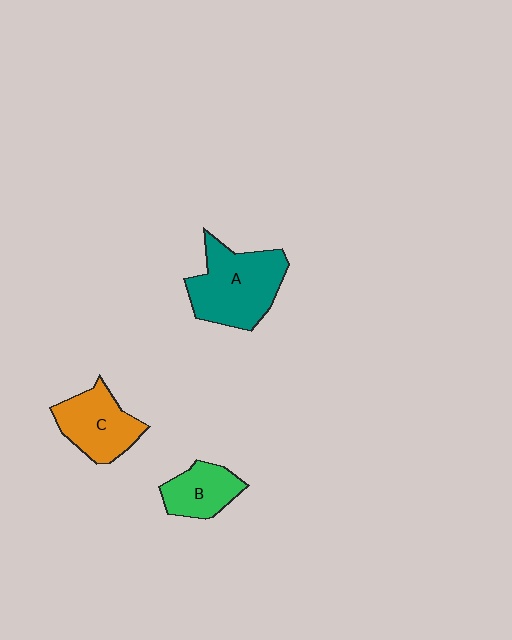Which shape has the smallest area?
Shape B (green).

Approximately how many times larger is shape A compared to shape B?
Approximately 1.9 times.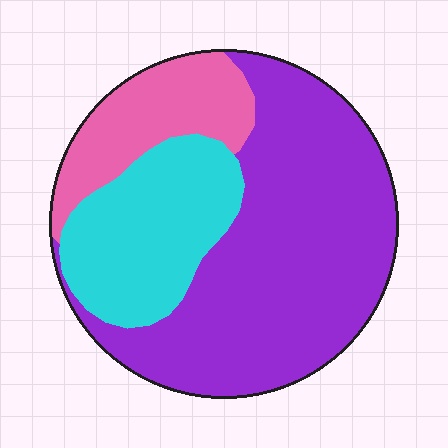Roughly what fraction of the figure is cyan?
Cyan covers roughly 25% of the figure.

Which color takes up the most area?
Purple, at roughly 60%.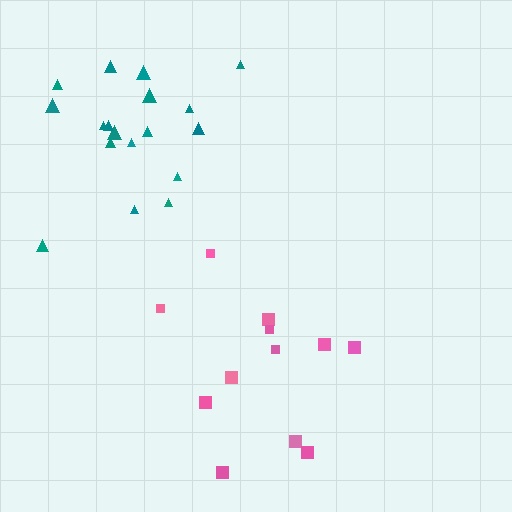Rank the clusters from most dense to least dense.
teal, pink.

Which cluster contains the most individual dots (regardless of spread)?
Teal (18).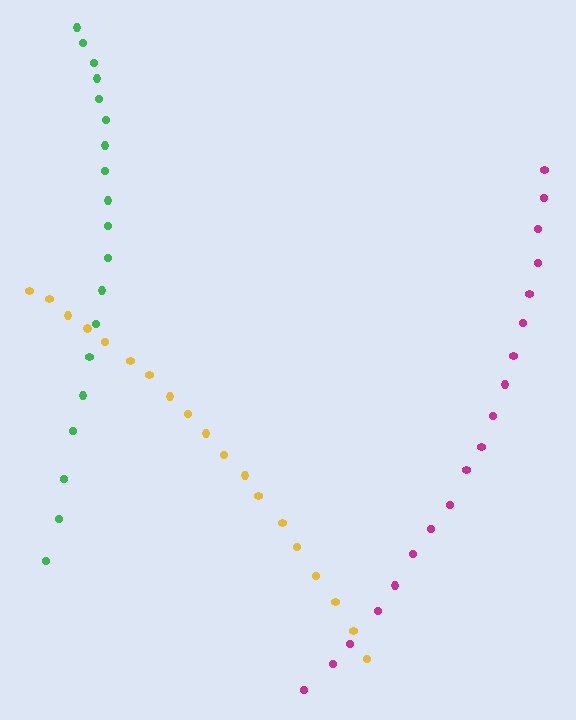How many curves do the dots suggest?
There are 3 distinct paths.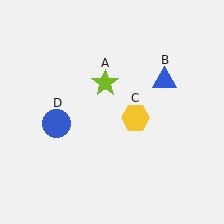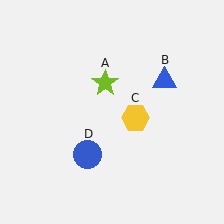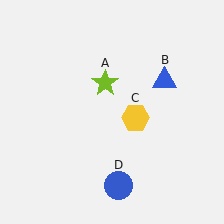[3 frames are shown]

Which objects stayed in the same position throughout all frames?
Lime star (object A) and blue triangle (object B) and yellow hexagon (object C) remained stationary.